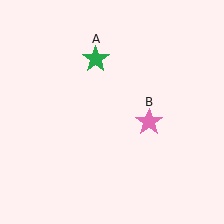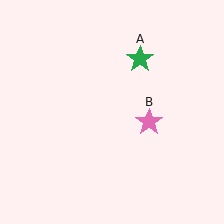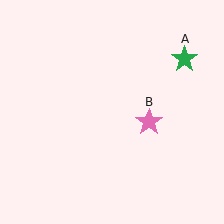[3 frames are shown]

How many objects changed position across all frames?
1 object changed position: green star (object A).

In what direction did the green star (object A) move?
The green star (object A) moved right.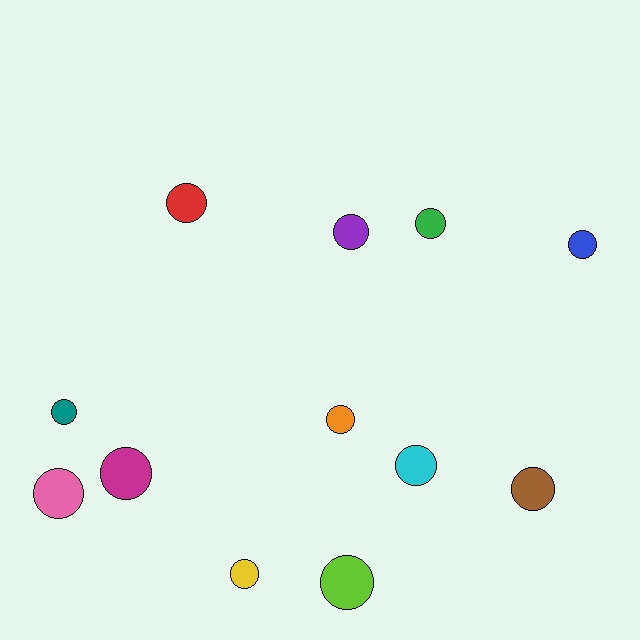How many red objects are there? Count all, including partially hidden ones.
There is 1 red object.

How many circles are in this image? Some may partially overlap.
There are 12 circles.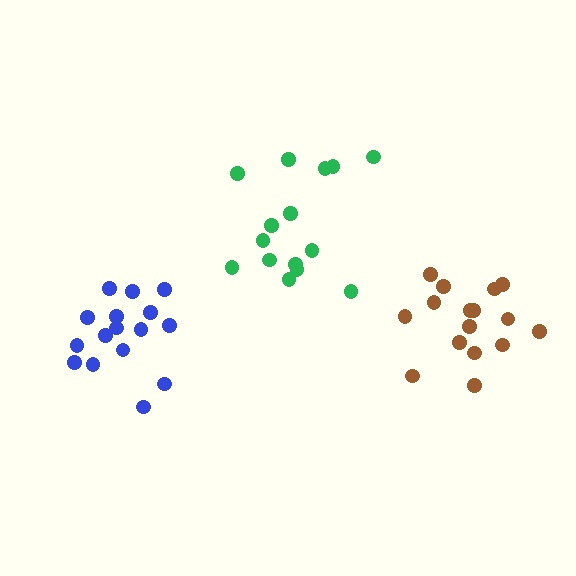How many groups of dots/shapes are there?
There are 3 groups.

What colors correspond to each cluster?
The clusters are colored: blue, green, brown.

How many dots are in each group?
Group 1: 16 dots, Group 2: 16 dots, Group 3: 16 dots (48 total).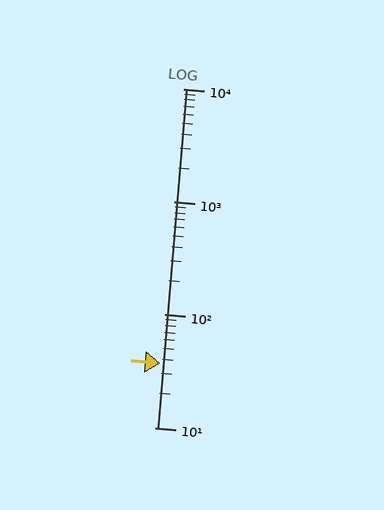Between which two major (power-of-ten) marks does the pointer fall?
The pointer is between 10 and 100.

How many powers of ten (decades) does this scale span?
The scale spans 3 decades, from 10 to 10000.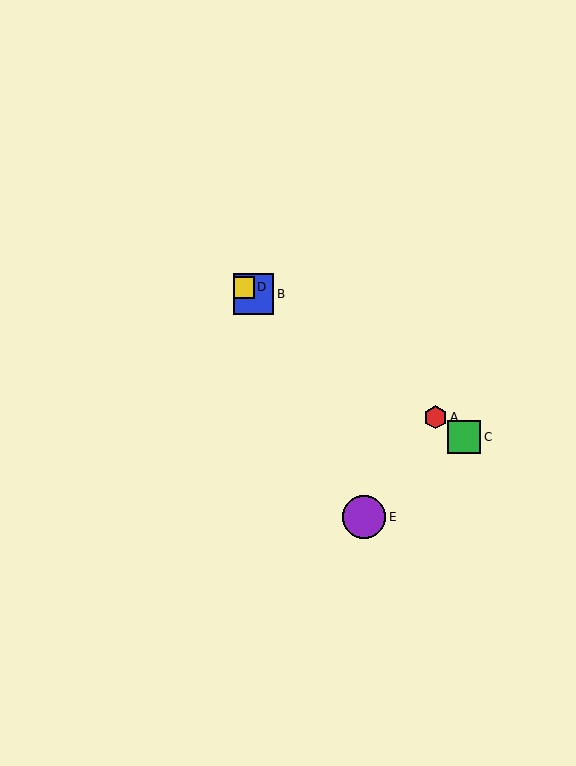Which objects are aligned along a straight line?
Objects A, B, C, D are aligned along a straight line.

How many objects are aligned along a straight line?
4 objects (A, B, C, D) are aligned along a straight line.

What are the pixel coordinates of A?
Object A is at (436, 417).